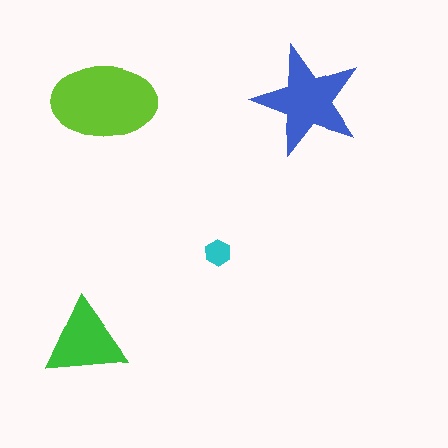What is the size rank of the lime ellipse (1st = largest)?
1st.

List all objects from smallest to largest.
The cyan hexagon, the green triangle, the blue star, the lime ellipse.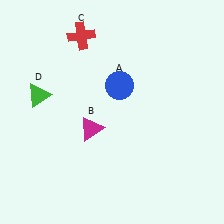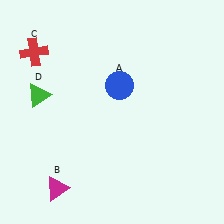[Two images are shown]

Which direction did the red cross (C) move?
The red cross (C) moved left.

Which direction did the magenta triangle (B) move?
The magenta triangle (B) moved down.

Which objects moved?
The objects that moved are: the magenta triangle (B), the red cross (C).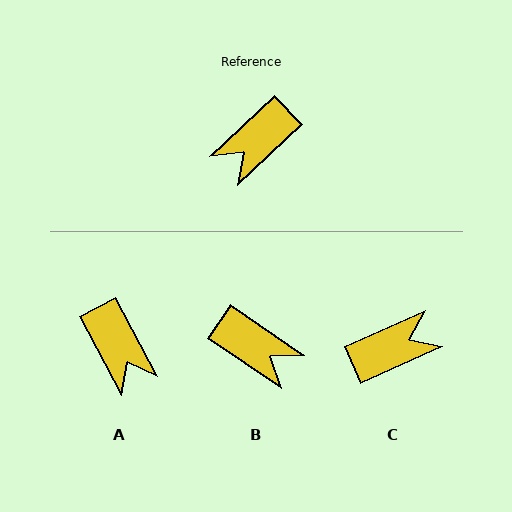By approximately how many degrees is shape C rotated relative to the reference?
Approximately 160 degrees counter-clockwise.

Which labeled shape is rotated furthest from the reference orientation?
C, about 160 degrees away.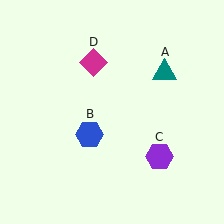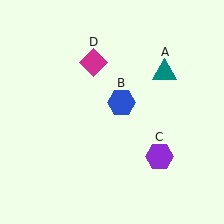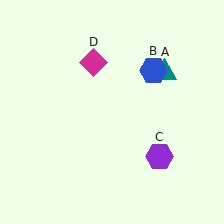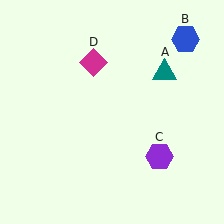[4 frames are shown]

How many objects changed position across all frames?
1 object changed position: blue hexagon (object B).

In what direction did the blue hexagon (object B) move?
The blue hexagon (object B) moved up and to the right.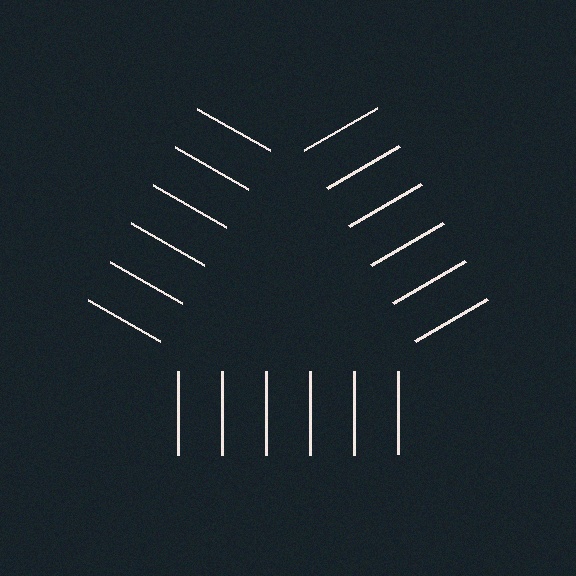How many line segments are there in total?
18 — 6 along each of the 3 edges.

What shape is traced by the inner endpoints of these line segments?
An illusory triangle — the line segments terminate on its edges but no continuous stroke is drawn.